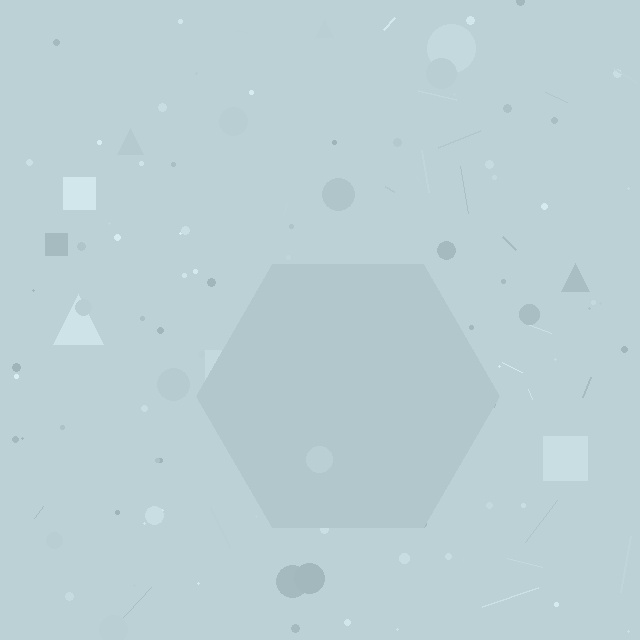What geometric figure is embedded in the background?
A hexagon is embedded in the background.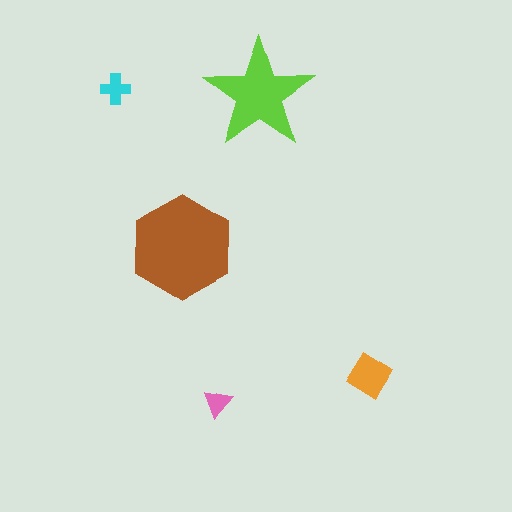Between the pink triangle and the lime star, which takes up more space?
The lime star.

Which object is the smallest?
The pink triangle.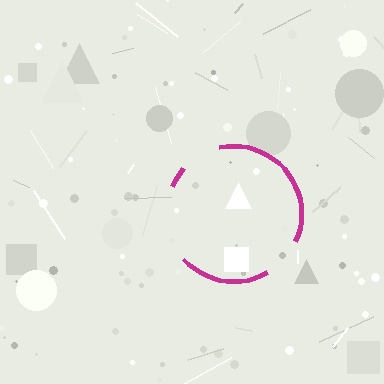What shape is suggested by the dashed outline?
The dashed outline suggests a circle.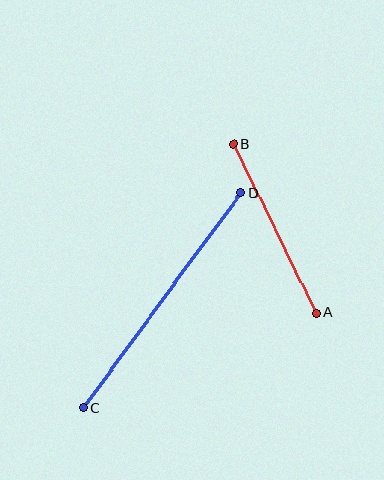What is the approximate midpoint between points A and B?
The midpoint is at approximately (275, 229) pixels.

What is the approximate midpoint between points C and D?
The midpoint is at approximately (162, 301) pixels.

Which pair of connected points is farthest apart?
Points C and D are farthest apart.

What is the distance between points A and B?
The distance is approximately 188 pixels.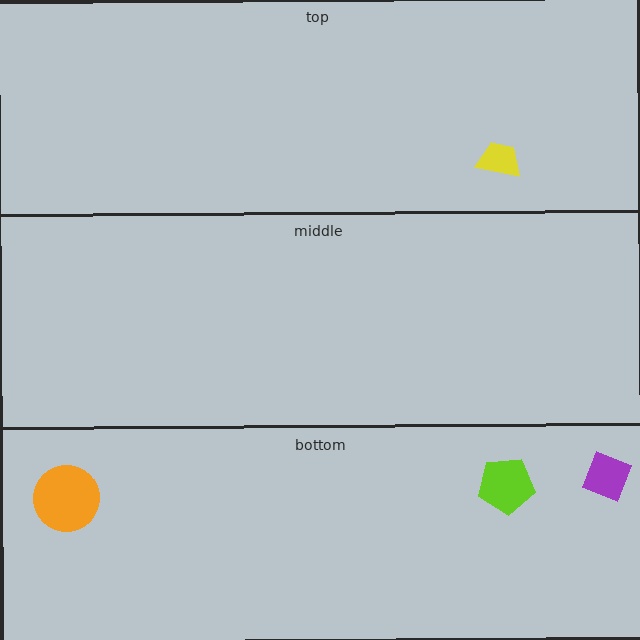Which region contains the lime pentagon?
The bottom region.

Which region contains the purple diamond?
The bottom region.